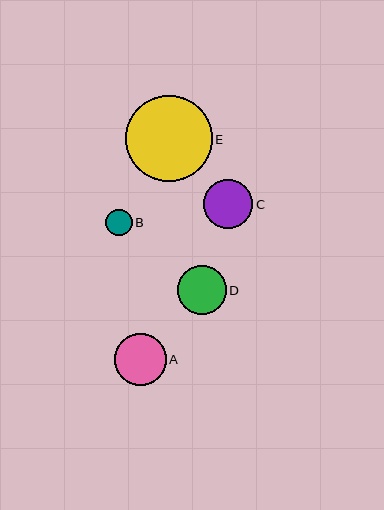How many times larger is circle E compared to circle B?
Circle E is approximately 3.3 times the size of circle B.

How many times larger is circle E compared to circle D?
Circle E is approximately 1.8 times the size of circle D.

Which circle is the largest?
Circle E is the largest with a size of approximately 86 pixels.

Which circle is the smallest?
Circle B is the smallest with a size of approximately 26 pixels.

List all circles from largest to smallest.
From largest to smallest: E, A, C, D, B.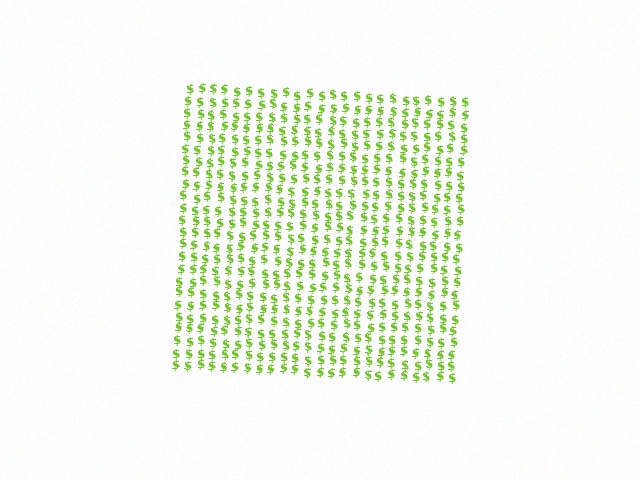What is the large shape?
The large shape is a square.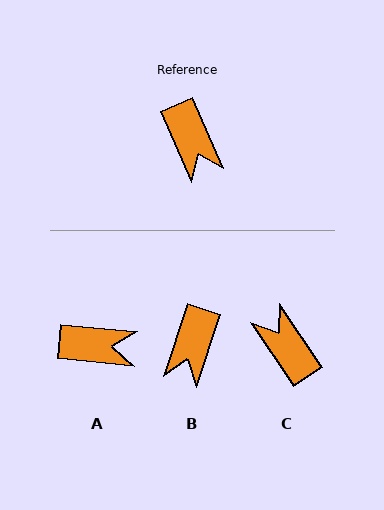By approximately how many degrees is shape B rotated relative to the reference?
Approximately 42 degrees clockwise.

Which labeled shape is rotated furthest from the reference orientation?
C, about 170 degrees away.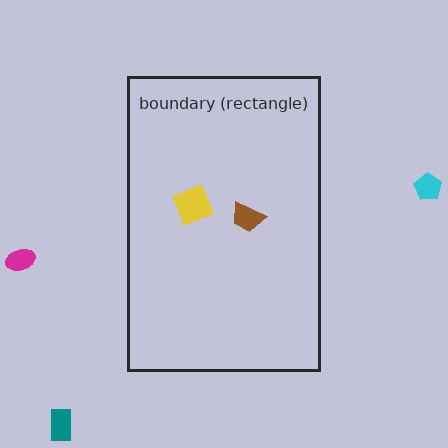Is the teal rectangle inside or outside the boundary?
Outside.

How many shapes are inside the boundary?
2 inside, 3 outside.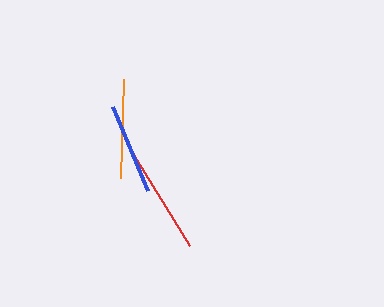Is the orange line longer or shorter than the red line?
The red line is longer than the orange line.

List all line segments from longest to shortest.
From longest to shortest: red, orange, blue.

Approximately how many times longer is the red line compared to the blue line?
The red line is approximately 1.3 times the length of the blue line.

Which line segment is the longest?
The red line is the longest at approximately 117 pixels.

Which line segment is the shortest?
The blue line is the shortest at approximately 91 pixels.